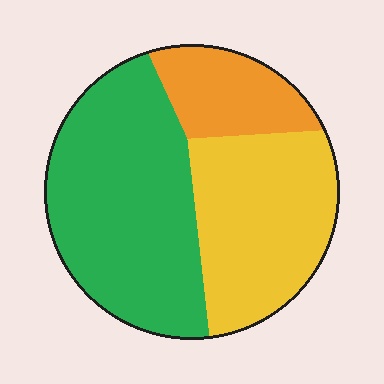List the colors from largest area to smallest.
From largest to smallest: green, yellow, orange.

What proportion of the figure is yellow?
Yellow covers around 35% of the figure.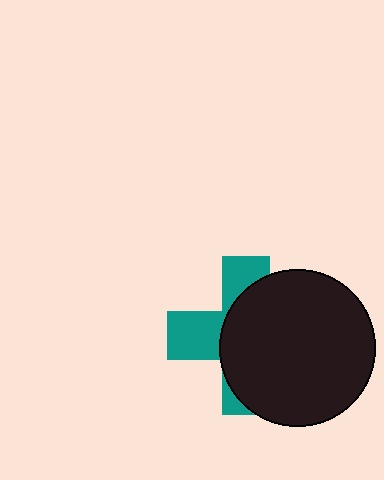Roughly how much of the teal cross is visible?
A small part of it is visible (roughly 38%).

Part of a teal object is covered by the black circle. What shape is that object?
It is a cross.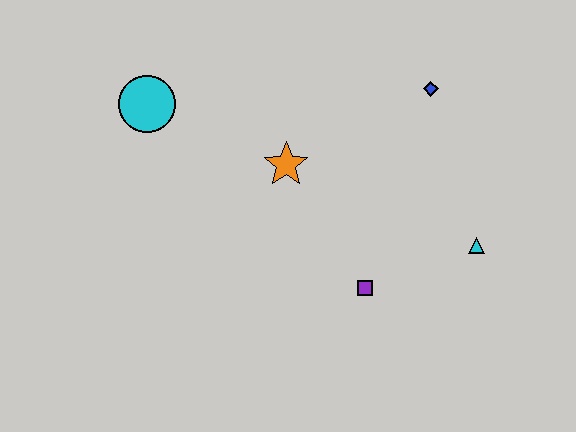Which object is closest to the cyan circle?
The orange star is closest to the cyan circle.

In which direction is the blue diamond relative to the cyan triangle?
The blue diamond is above the cyan triangle.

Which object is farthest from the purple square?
The cyan circle is farthest from the purple square.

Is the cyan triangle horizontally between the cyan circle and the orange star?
No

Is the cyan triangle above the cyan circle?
No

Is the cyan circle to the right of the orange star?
No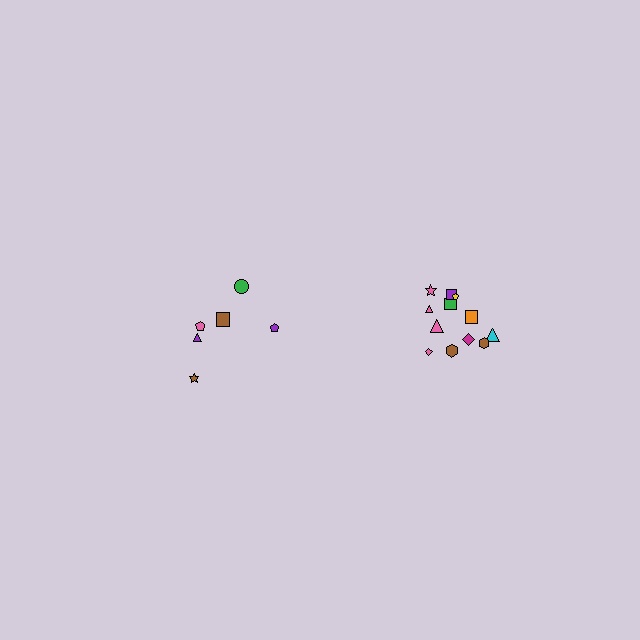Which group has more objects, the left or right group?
The right group.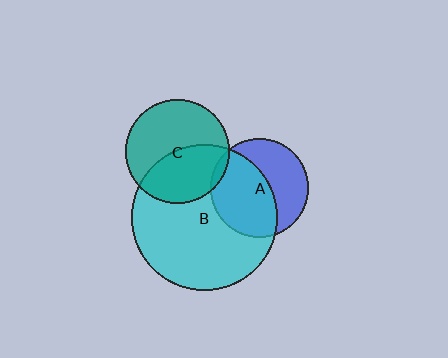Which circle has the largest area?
Circle B (cyan).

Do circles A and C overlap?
Yes.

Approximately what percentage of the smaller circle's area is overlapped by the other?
Approximately 5%.